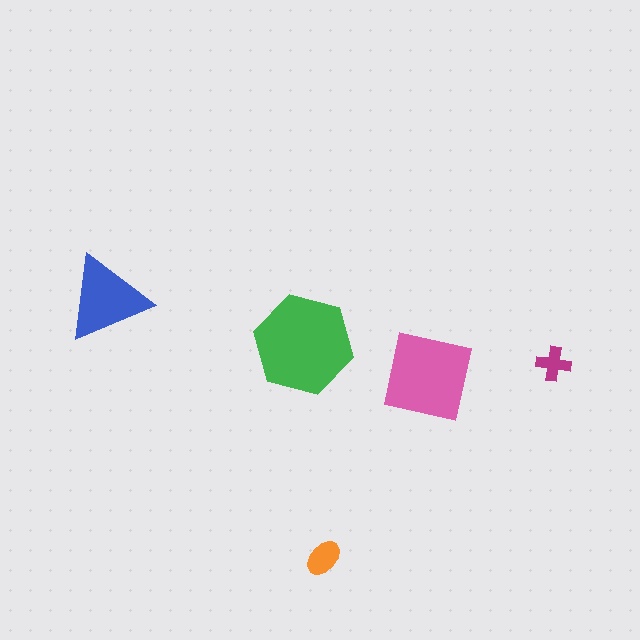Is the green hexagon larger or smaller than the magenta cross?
Larger.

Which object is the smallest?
The magenta cross.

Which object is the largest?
The green hexagon.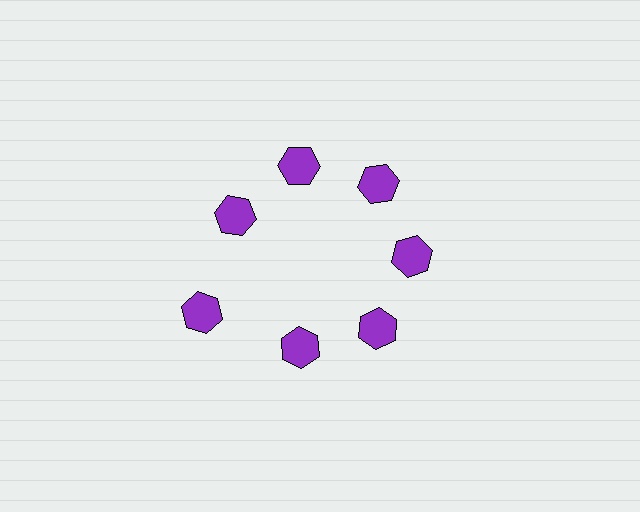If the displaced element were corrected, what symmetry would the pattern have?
It would have 7-fold rotational symmetry — the pattern would map onto itself every 51 degrees.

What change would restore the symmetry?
The symmetry would be restored by moving it inward, back onto the ring so that all 7 hexagons sit at equal angles and equal distance from the center.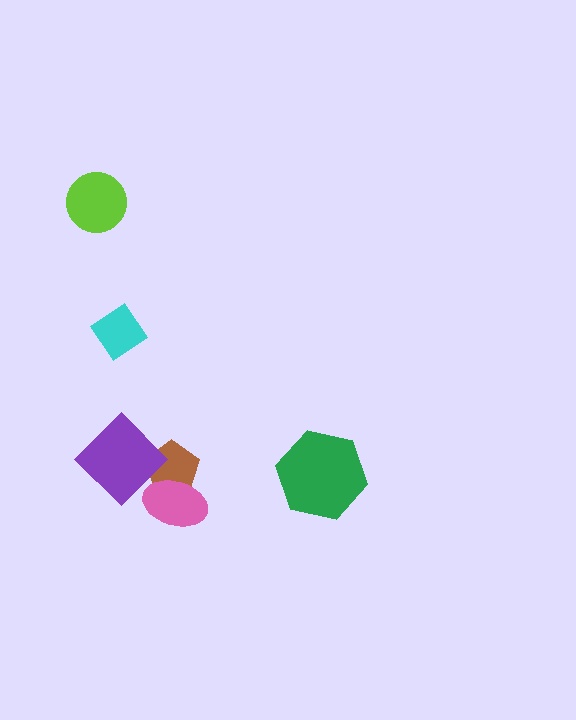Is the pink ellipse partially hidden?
Yes, it is partially covered by another shape.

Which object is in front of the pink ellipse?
The purple diamond is in front of the pink ellipse.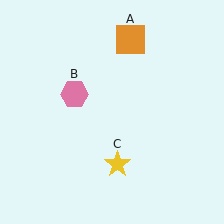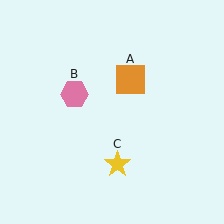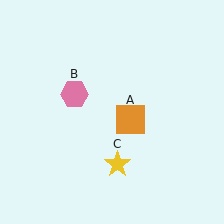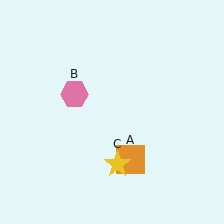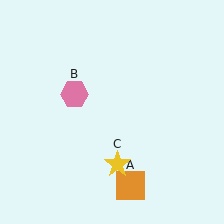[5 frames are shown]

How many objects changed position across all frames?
1 object changed position: orange square (object A).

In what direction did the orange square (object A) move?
The orange square (object A) moved down.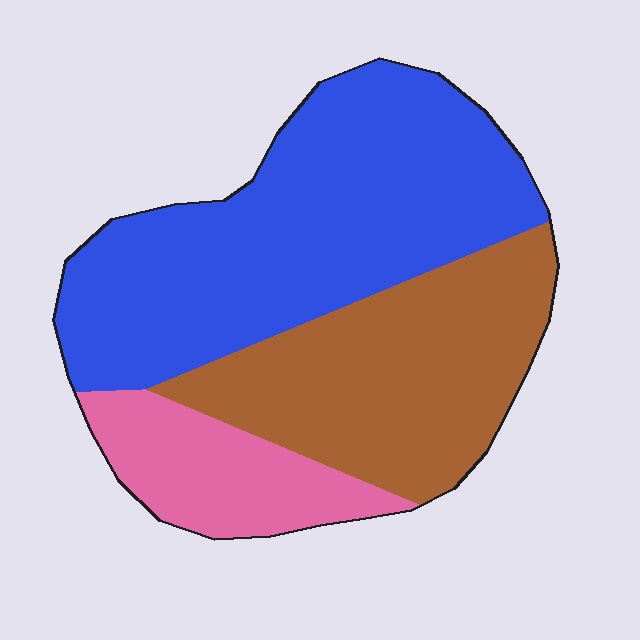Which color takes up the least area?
Pink, at roughly 15%.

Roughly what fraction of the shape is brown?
Brown takes up about one third (1/3) of the shape.